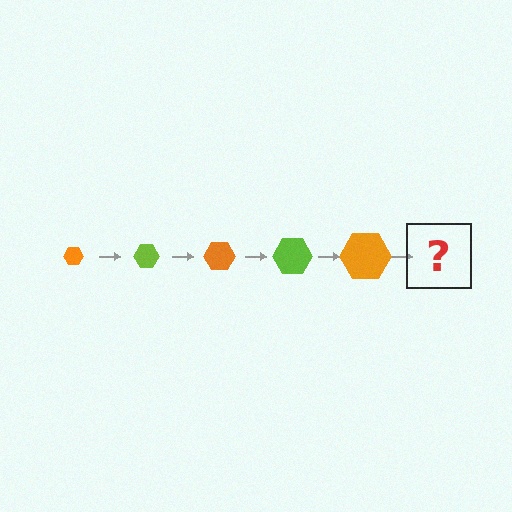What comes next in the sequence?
The next element should be a lime hexagon, larger than the previous one.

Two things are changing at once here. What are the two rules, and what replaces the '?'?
The two rules are that the hexagon grows larger each step and the color cycles through orange and lime. The '?' should be a lime hexagon, larger than the previous one.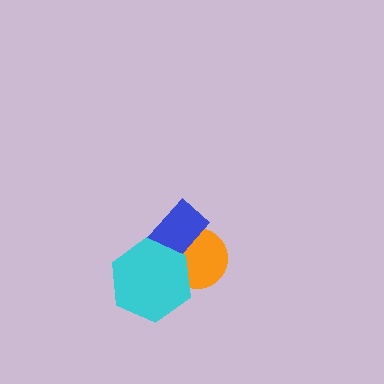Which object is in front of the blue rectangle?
The cyan hexagon is in front of the blue rectangle.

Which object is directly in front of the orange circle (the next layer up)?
The blue rectangle is directly in front of the orange circle.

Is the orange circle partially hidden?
Yes, it is partially covered by another shape.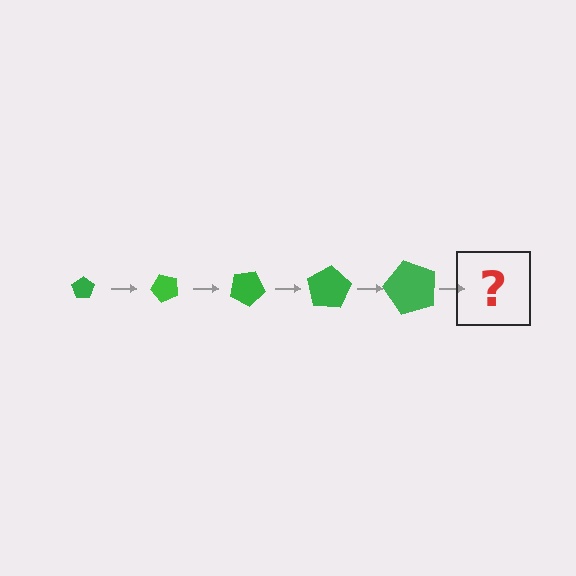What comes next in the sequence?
The next element should be a pentagon, larger than the previous one and rotated 250 degrees from the start.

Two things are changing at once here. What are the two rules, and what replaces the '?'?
The two rules are that the pentagon grows larger each step and it rotates 50 degrees each step. The '?' should be a pentagon, larger than the previous one and rotated 250 degrees from the start.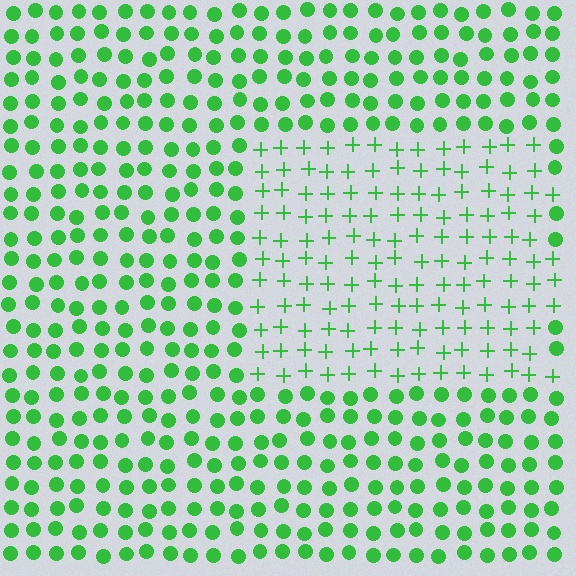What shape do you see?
I see a rectangle.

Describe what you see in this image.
The image is filled with small green elements arranged in a uniform grid. A rectangle-shaped region contains plus signs, while the surrounding area contains circles. The boundary is defined purely by the change in element shape.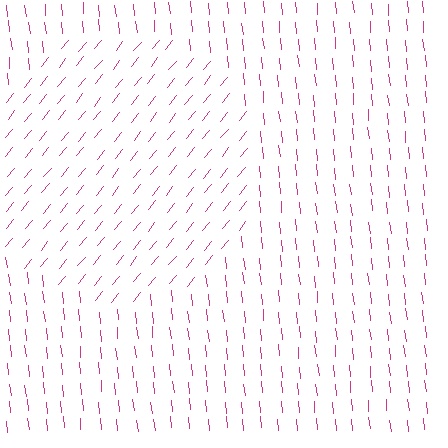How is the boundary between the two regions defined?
The boundary is defined purely by a change in line orientation (approximately 45 degrees difference). All lines are the same color and thickness.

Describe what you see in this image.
The image is filled with small magenta line segments. A circle region in the image has lines oriented differently from the surrounding lines, creating a visible texture boundary.